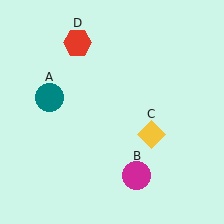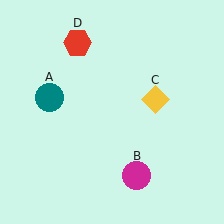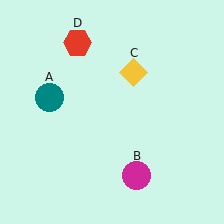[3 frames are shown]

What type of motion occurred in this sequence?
The yellow diamond (object C) rotated counterclockwise around the center of the scene.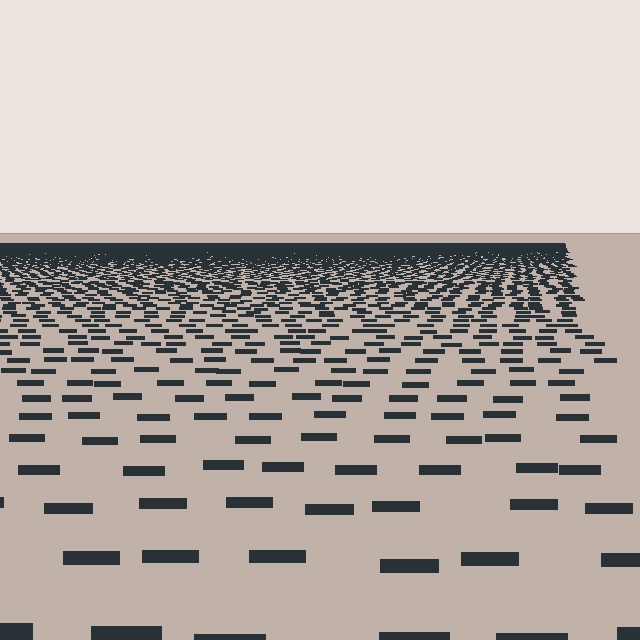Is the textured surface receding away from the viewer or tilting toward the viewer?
The surface is receding away from the viewer. Texture elements get smaller and denser toward the top.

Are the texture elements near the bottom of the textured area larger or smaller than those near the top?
Larger. Near the bottom, elements are closer to the viewer and appear at a bigger on-screen size.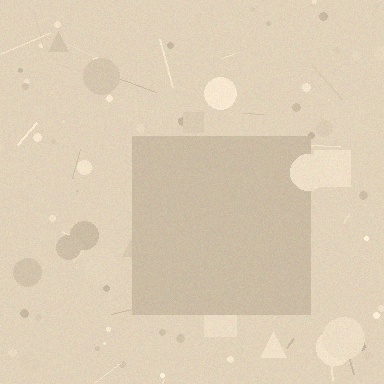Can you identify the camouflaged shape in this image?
The camouflaged shape is a square.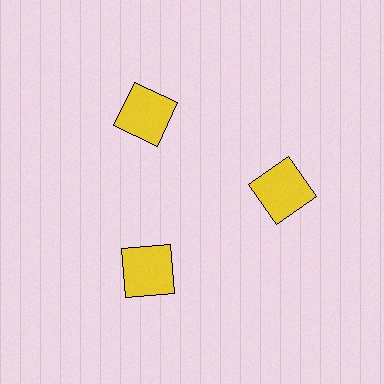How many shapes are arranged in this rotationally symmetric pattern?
There are 3 shapes, arranged in 3 groups of 1.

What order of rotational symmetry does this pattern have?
This pattern has 3-fold rotational symmetry.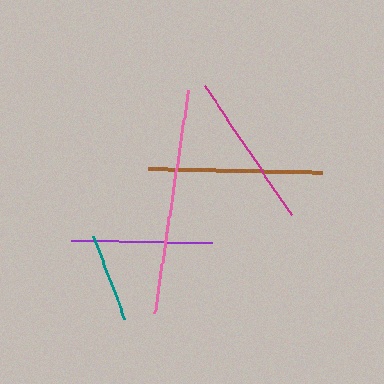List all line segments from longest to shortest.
From longest to shortest: pink, brown, magenta, purple, teal.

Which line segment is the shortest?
The teal line is the shortest at approximately 88 pixels.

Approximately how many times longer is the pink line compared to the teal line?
The pink line is approximately 2.6 times the length of the teal line.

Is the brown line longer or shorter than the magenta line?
The brown line is longer than the magenta line.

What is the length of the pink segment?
The pink segment is approximately 226 pixels long.